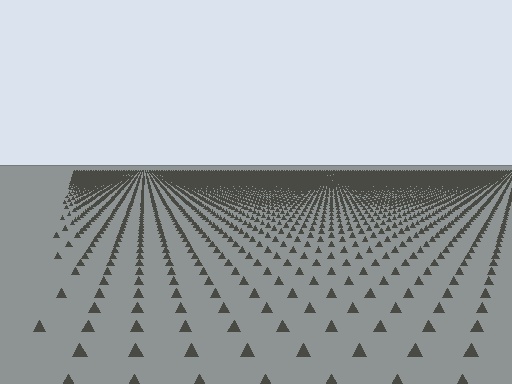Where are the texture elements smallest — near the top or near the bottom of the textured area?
Near the top.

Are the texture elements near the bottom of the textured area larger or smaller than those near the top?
Larger. Near the bottom, elements are closer to the viewer and appear at a bigger on-screen size.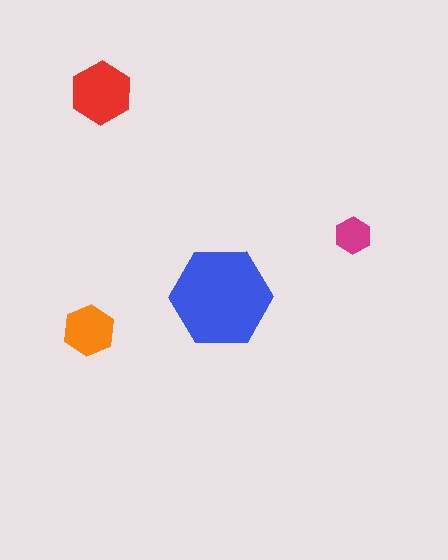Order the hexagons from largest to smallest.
the blue one, the red one, the orange one, the magenta one.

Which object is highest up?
The red hexagon is topmost.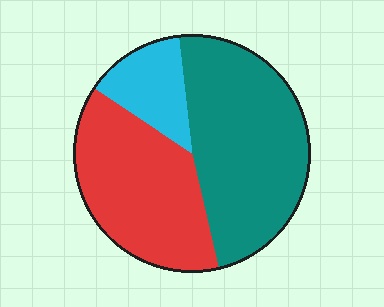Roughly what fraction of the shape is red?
Red covers 38% of the shape.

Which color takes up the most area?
Teal, at roughly 50%.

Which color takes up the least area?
Cyan, at roughly 15%.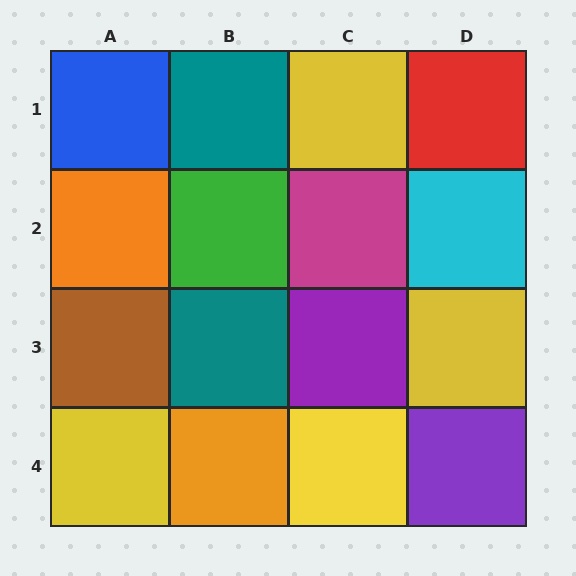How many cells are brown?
1 cell is brown.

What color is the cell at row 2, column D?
Cyan.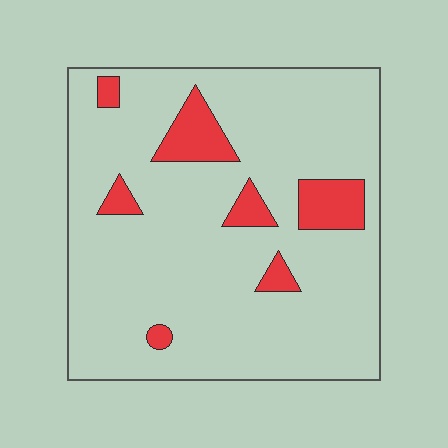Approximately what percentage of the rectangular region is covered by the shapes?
Approximately 10%.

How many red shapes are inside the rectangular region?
7.